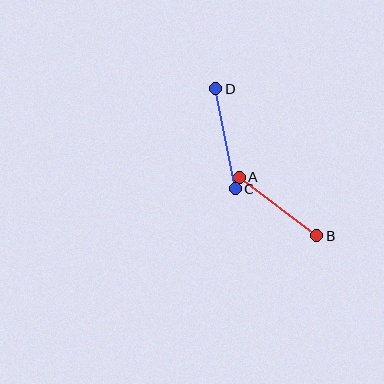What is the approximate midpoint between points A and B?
The midpoint is at approximately (278, 206) pixels.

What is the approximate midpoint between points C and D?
The midpoint is at approximately (225, 139) pixels.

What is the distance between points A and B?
The distance is approximately 97 pixels.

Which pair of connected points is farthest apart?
Points C and D are farthest apart.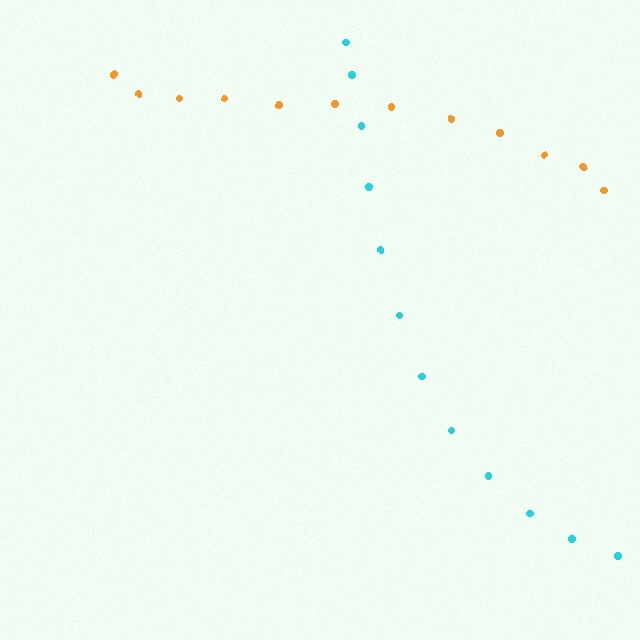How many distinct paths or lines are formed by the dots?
There are 2 distinct paths.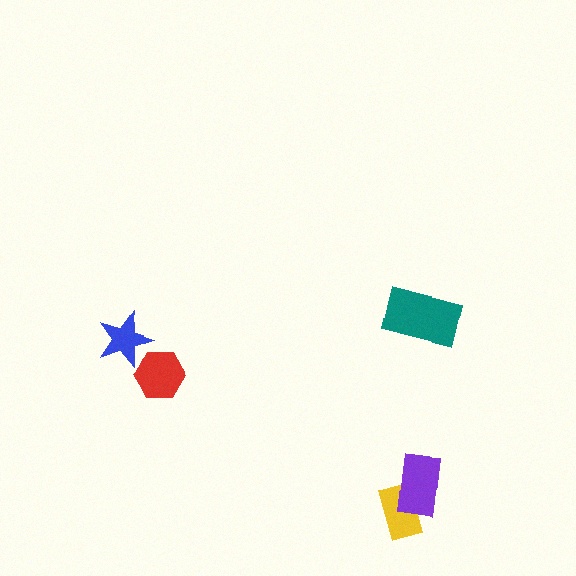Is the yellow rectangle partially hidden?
Yes, it is partially covered by another shape.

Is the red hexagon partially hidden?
Yes, it is partially covered by another shape.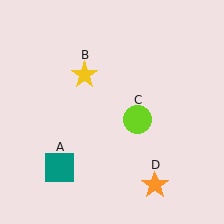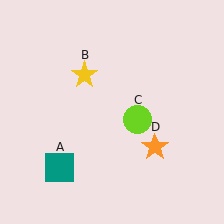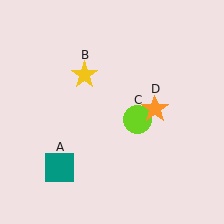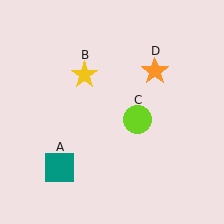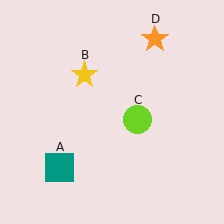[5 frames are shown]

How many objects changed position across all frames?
1 object changed position: orange star (object D).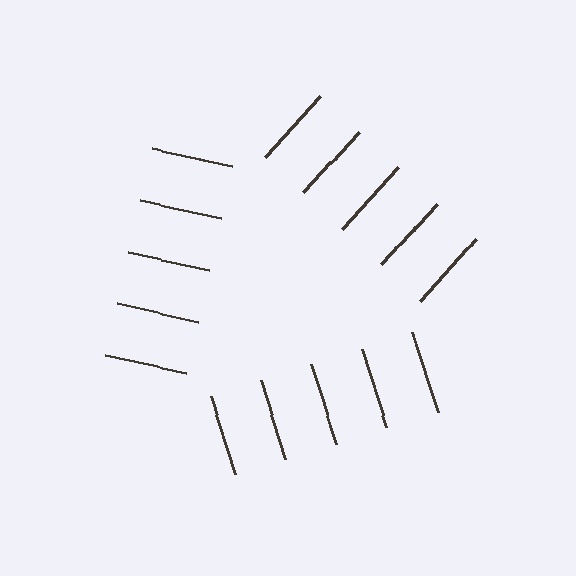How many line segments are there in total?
15 — 5 along each of the 3 edges.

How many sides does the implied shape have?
3 sides — the line-ends trace a triangle.